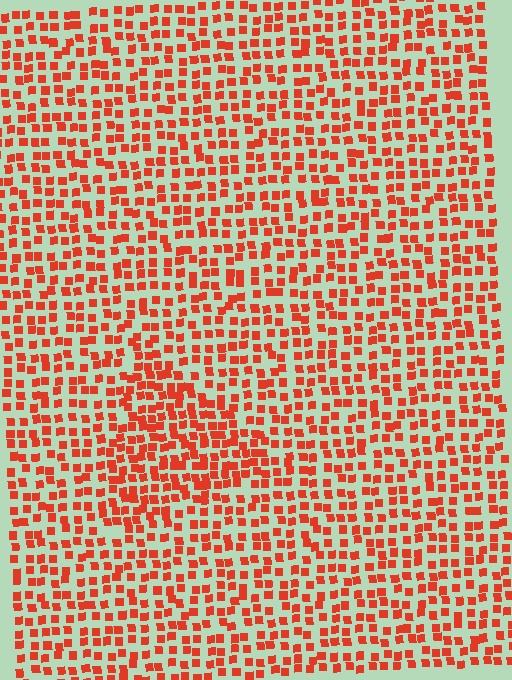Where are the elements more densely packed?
The elements are more densely packed inside the triangle boundary.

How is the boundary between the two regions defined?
The boundary is defined by a change in element density (approximately 1.5x ratio). All elements are the same color, size, and shape.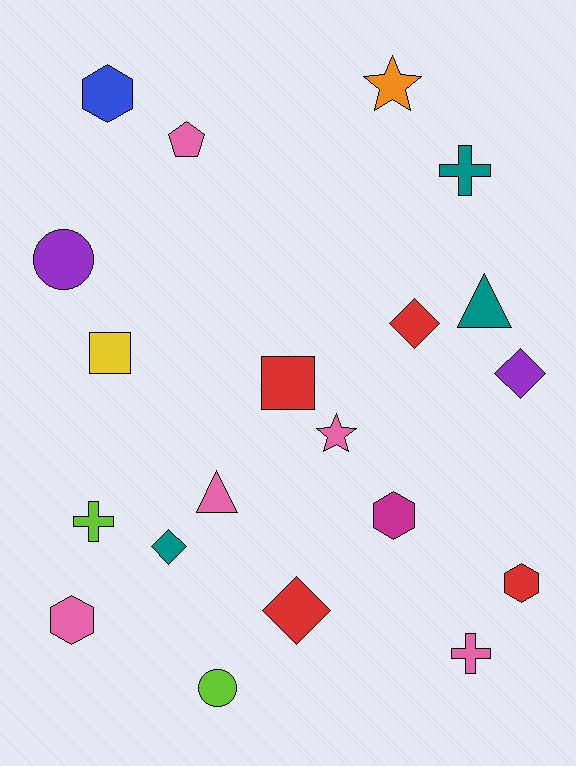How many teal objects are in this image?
There are 3 teal objects.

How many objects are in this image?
There are 20 objects.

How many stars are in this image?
There are 2 stars.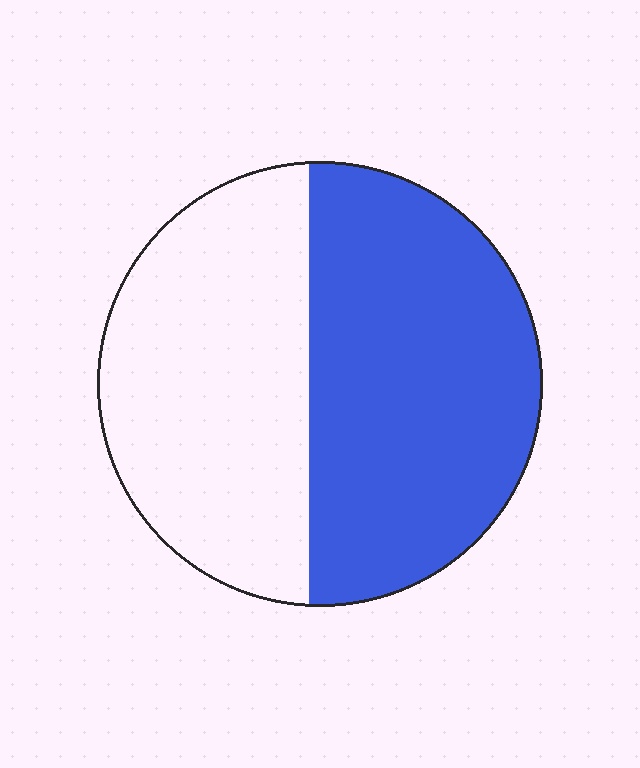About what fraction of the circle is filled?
About one half (1/2).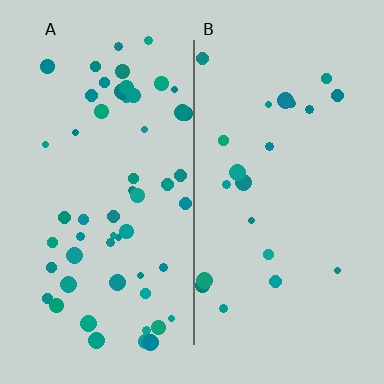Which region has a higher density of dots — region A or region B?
A (the left).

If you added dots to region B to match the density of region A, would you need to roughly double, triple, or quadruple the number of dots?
Approximately triple.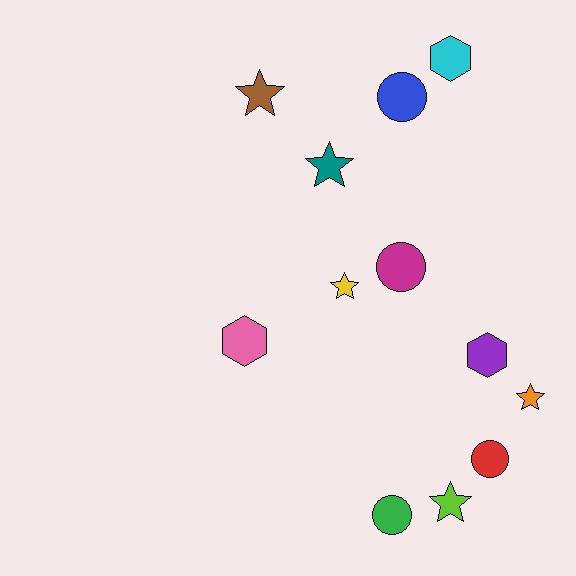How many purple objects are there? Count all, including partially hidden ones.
There is 1 purple object.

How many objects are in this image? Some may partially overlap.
There are 12 objects.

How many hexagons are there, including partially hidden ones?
There are 3 hexagons.